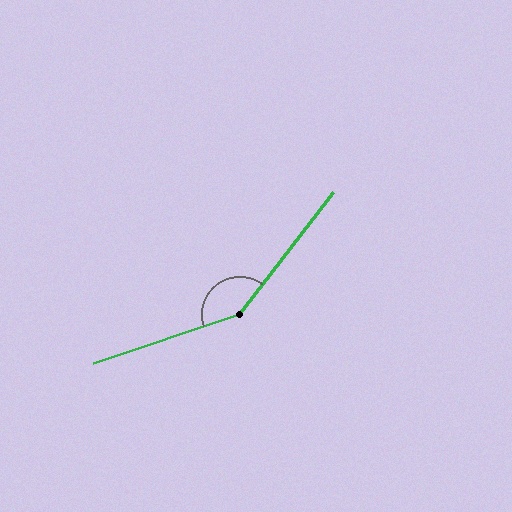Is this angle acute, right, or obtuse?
It is obtuse.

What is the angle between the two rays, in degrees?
Approximately 146 degrees.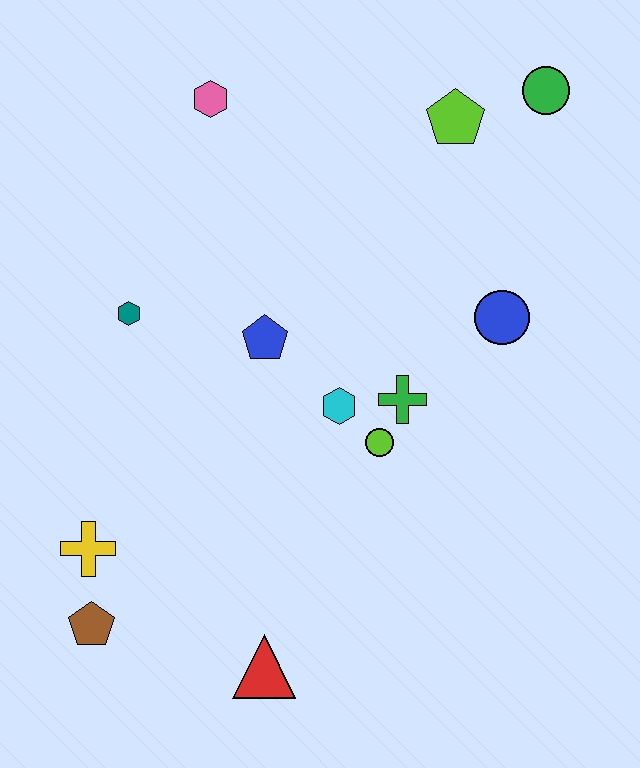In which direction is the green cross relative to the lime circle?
The green cross is above the lime circle.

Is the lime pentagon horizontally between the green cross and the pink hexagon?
No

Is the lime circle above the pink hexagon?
No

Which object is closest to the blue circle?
The green cross is closest to the blue circle.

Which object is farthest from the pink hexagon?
The red triangle is farthest from the pink hexagon.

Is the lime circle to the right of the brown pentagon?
Yes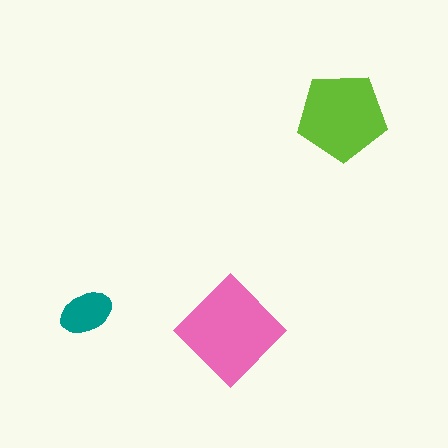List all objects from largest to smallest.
The pink diamond, the lime pentagon, the teal ellipse.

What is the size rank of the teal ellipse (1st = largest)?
3rd.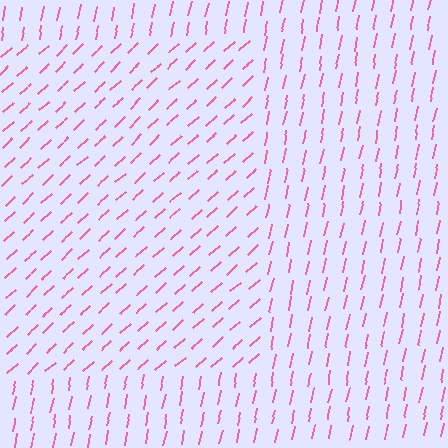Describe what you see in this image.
The image is filled with small pink line segments. A rectangle region in the image has lines oriented differently from the surrounding lines, creating a visible texture boundary.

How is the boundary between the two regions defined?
The boundary is defined purely by a change in line orientation (approximately 37 degrees difference). All lines are the same color and thickness.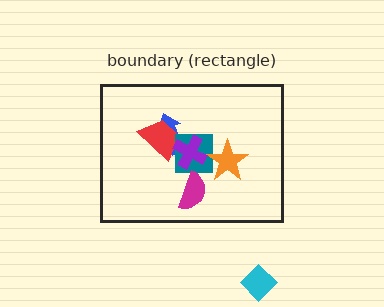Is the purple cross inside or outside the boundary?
Inside.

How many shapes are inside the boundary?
6 inside, 1 outside.